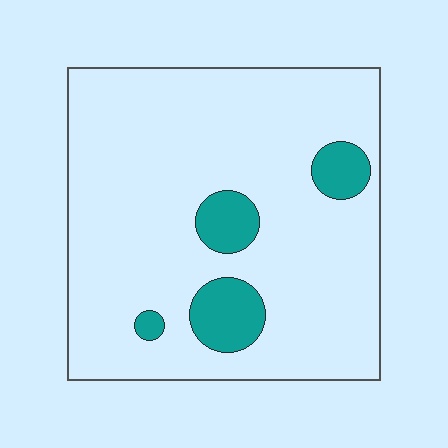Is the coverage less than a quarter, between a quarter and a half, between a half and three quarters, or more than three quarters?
Less than a quarter.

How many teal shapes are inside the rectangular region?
4.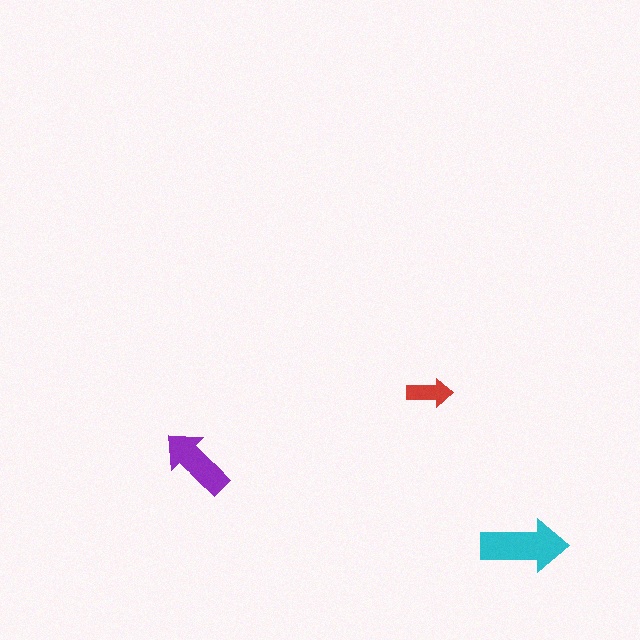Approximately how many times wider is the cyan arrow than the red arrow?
About 2 times wider.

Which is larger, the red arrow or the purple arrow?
The purple one.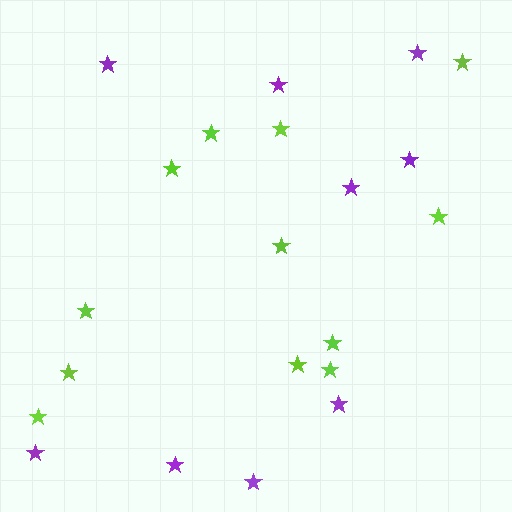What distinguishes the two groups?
There are 2 groups: one group of purple stars (9) and one group of lime stars (12).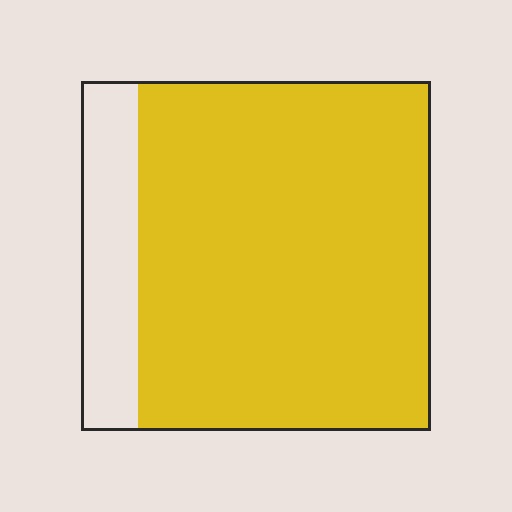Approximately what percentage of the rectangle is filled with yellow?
Approximately 85%.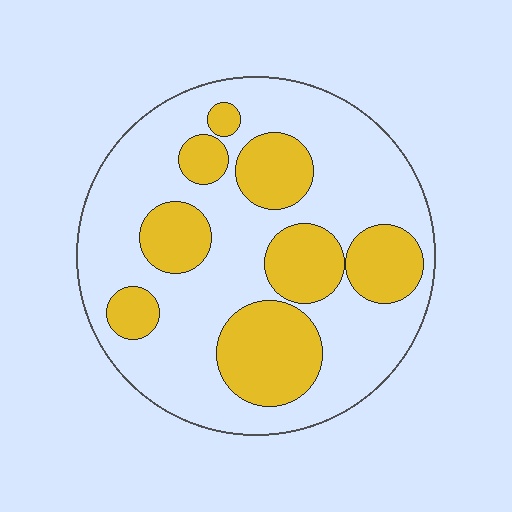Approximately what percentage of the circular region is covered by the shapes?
Approximately 35%.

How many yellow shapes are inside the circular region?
8.